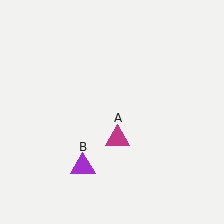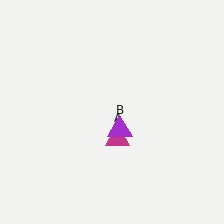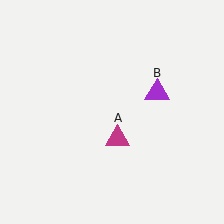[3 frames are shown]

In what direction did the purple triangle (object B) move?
The purple triangle (object B) moved up and to the right.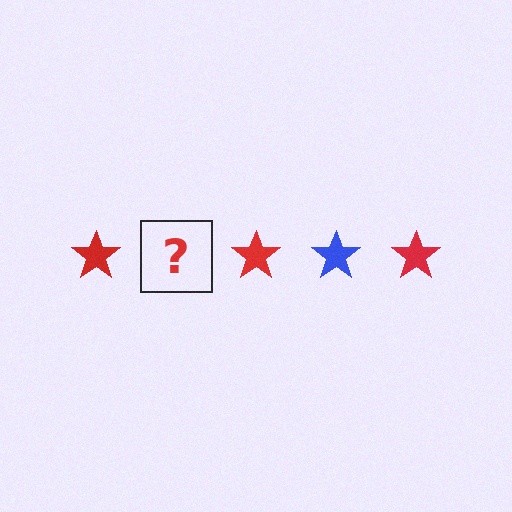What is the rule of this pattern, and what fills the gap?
The rule is that the pattern cycles through red, blue stars. The gap should be filled with a blue star.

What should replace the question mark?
The question mark should be replaced with a blue star.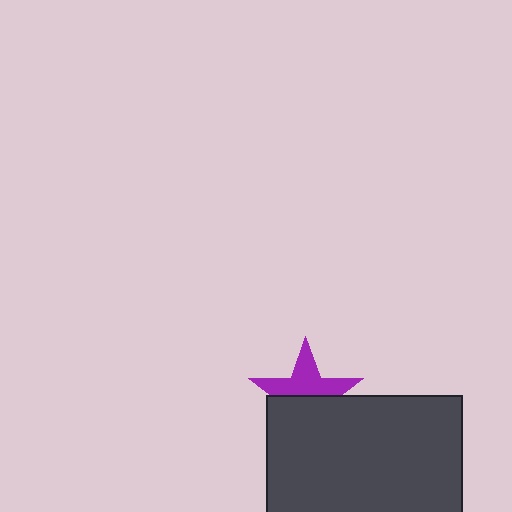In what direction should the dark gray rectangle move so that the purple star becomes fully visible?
The dark gray rectangle should move down. That is the shortest direction to clear the overlap and leave the purple star fully visible.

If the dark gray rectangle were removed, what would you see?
You would see the complete purple star.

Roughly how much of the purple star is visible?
About half of it is visible (roughly 52%).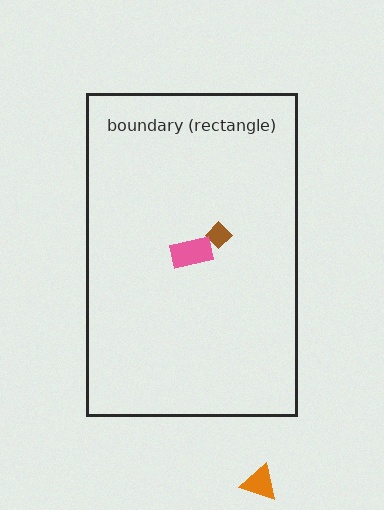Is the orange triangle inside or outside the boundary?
Outside.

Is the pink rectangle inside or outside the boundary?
Inside.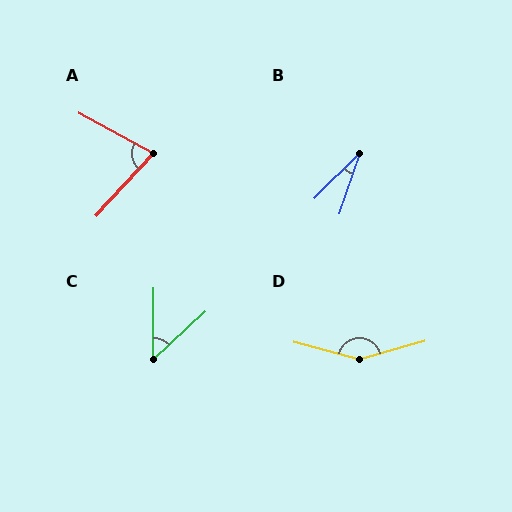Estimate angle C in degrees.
Approximately 47 degrees.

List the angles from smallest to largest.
B (26°), C (47°), A (76°), D (150°).